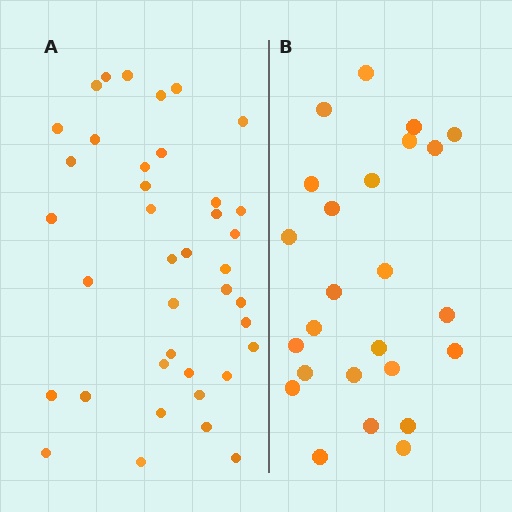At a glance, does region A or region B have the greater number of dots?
Region A (the left region) has more dots.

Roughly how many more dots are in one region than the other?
Region A has approximately 15 more dots than region B.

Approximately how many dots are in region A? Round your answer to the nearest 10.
About 40 dots. (The exact count is 39, which rounds to 40.)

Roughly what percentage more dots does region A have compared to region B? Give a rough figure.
About 55% more.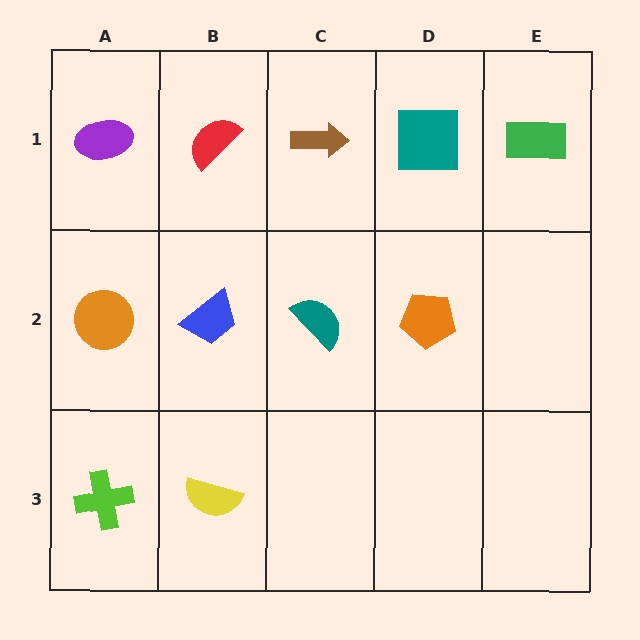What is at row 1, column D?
A teal square.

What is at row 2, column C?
A teal semicircle.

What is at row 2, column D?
An orange pentagon.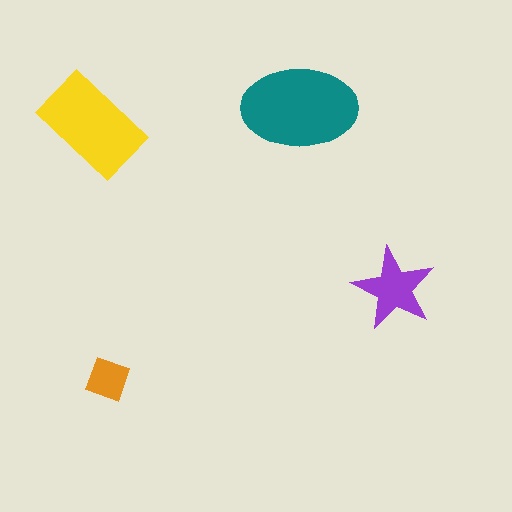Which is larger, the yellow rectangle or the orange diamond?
The yellow rectangle.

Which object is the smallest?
The orange diamond.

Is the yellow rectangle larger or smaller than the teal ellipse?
Smaller.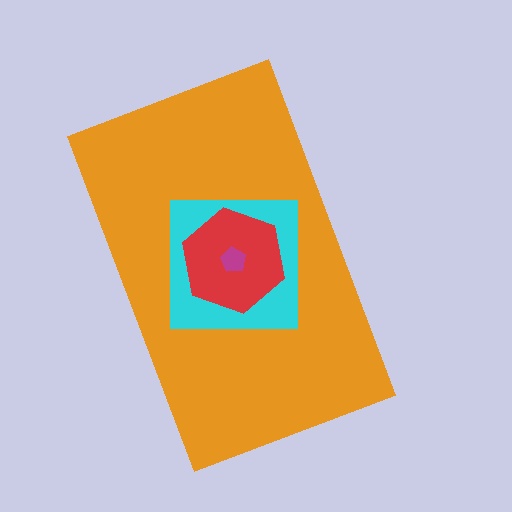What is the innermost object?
The magenta pentagon.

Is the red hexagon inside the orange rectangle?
Yes.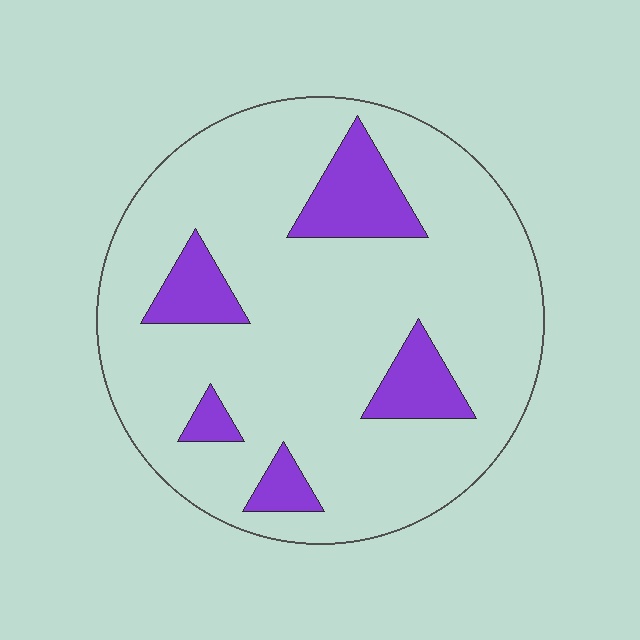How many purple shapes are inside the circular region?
5.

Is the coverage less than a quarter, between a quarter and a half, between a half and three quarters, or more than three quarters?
Less than a quarter.